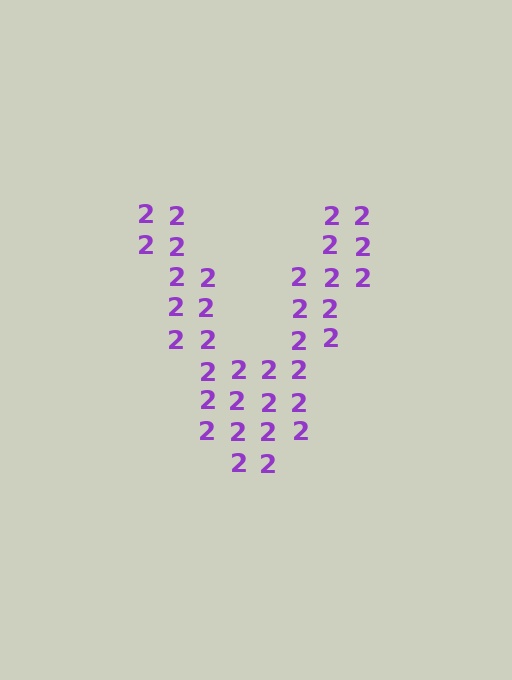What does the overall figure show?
The overall figure shows the letter V.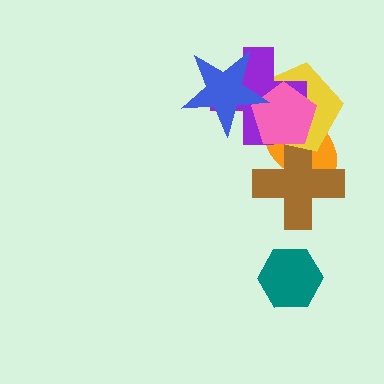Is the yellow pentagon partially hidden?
Yes, it is partially covered by another shape.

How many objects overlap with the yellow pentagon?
5 objects overlap with the yellow pentagon.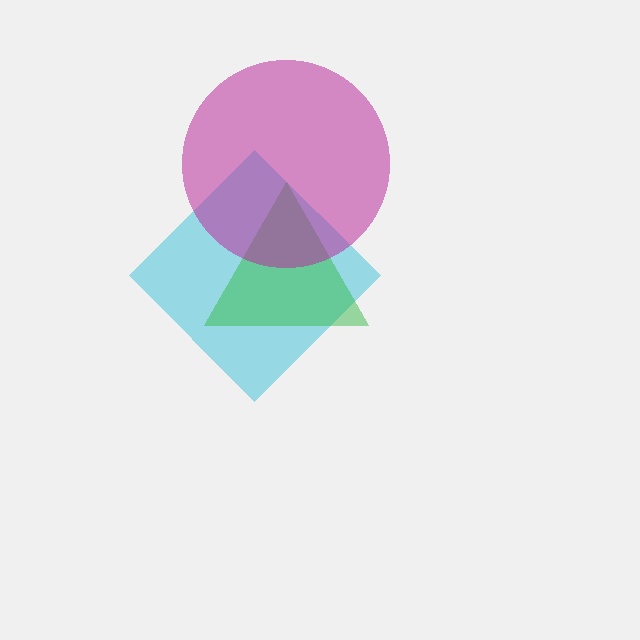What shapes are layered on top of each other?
The layered shapes are: a cyan diamond, a green triangle, a magenta circle.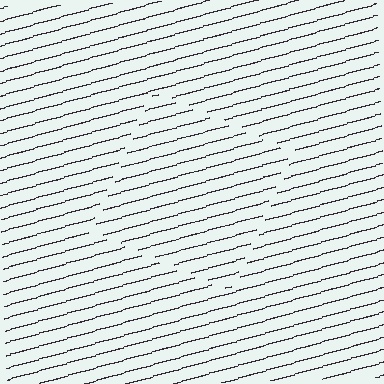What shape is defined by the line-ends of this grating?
An illusory square. The interior of the shape contains the same grating, shifted by half a period — the contour is defined by the phase discontinuity where line-ends from the inner and outer gratings abut.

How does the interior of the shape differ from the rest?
The interior of the shape contains the same grating, shifted by half a period — the contour is defined by the phase discontinuity where line-ends from the inner and outer gratings abut.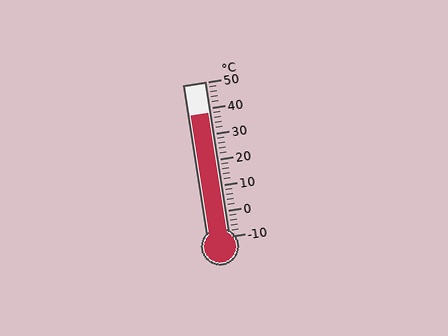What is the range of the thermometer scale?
The thermometer scale ranges from -10°C to 50°C.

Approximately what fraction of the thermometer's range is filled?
The thermometer is filled to approximately 80% of its range.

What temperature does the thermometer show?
The thermometer shows approximately 38°C.